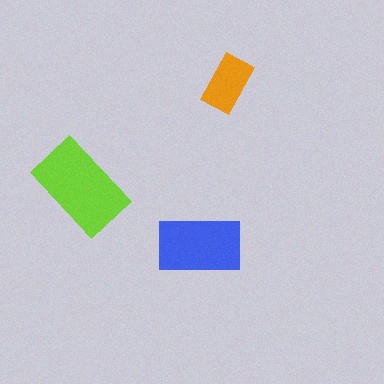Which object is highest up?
The orange rectangle is topmost.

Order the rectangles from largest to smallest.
the lime one, the blue one, the orange one.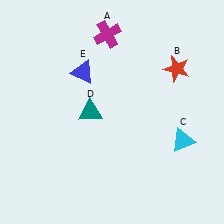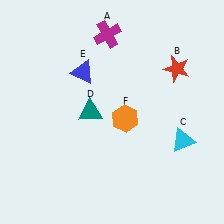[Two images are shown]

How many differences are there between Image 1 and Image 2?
There is 1 difference between the two images.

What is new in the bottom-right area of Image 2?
An orange hexagon (F) was added in the bottom-right area of Image 2.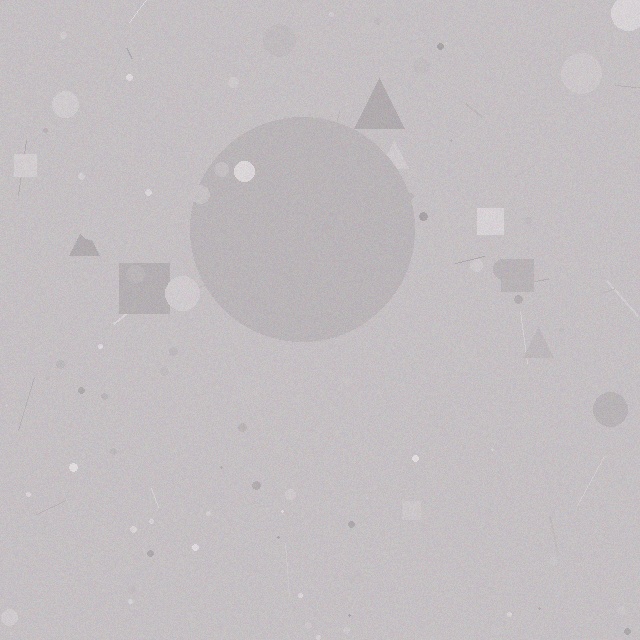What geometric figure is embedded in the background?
A circle is embedded in the background.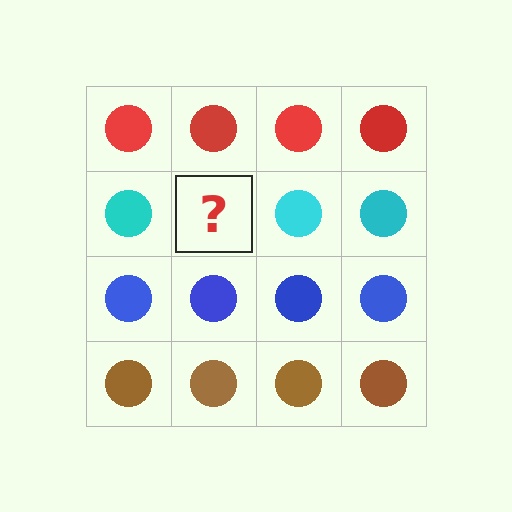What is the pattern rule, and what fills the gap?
The rule is that each row has a consistent color. The gap should be filled with a cyan circle.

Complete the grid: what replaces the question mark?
The question mark should be replaced with a cyan circle.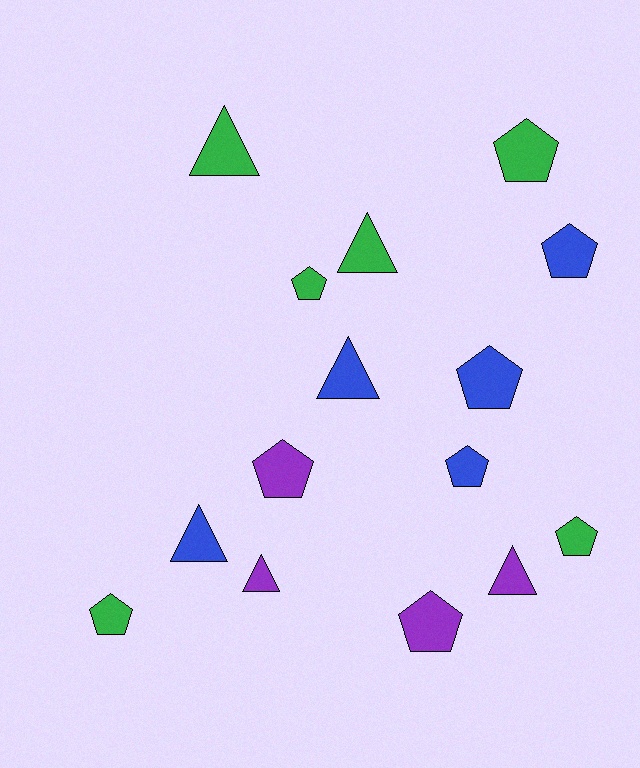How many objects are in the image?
There are 15 objects.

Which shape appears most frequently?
Pentagon, with 9 objects.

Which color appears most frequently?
Green, with 6 objects.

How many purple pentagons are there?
There are 2 purple pentagons.